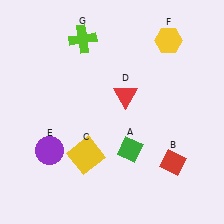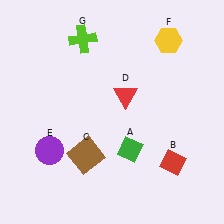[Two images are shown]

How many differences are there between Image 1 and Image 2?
There is 1 difference between the two images.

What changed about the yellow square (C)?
In Image 1, C is yellow. In Image 2, it changed to brown.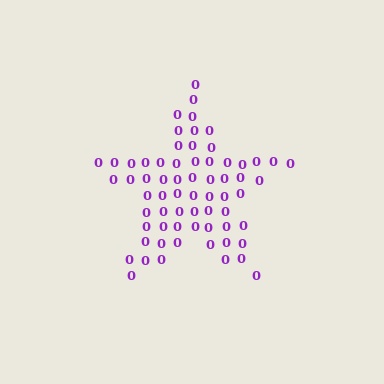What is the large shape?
The large shape is a star.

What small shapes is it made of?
It is made of small digit 0's.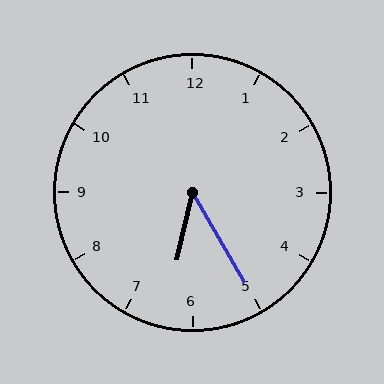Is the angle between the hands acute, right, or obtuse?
It is acute.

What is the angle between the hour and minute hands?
Approximately 42 degrees.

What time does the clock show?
6:25.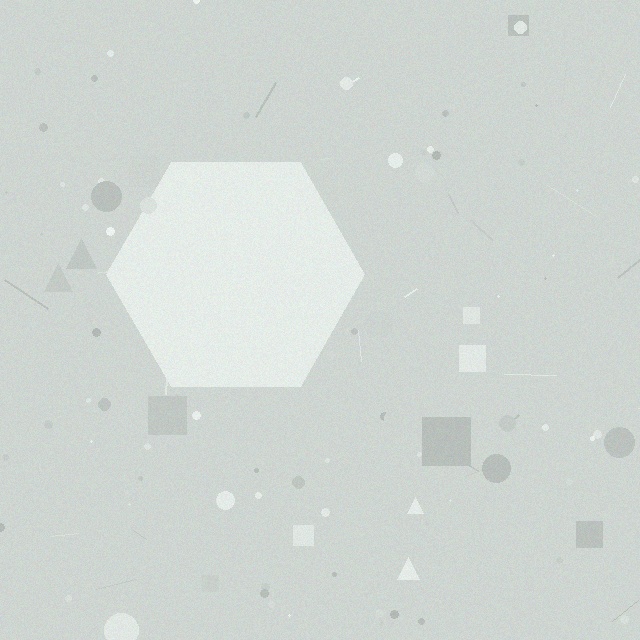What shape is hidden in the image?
A hexagon is hidden in the image.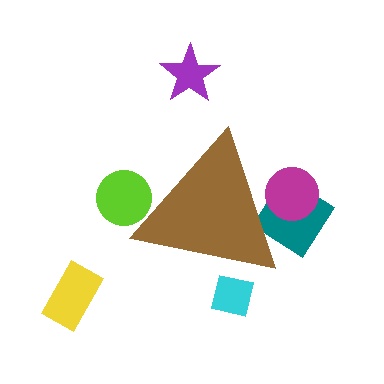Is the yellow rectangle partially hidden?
No, the yellow rectangle is fully visible.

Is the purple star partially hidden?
No, the purple star is fully visible.